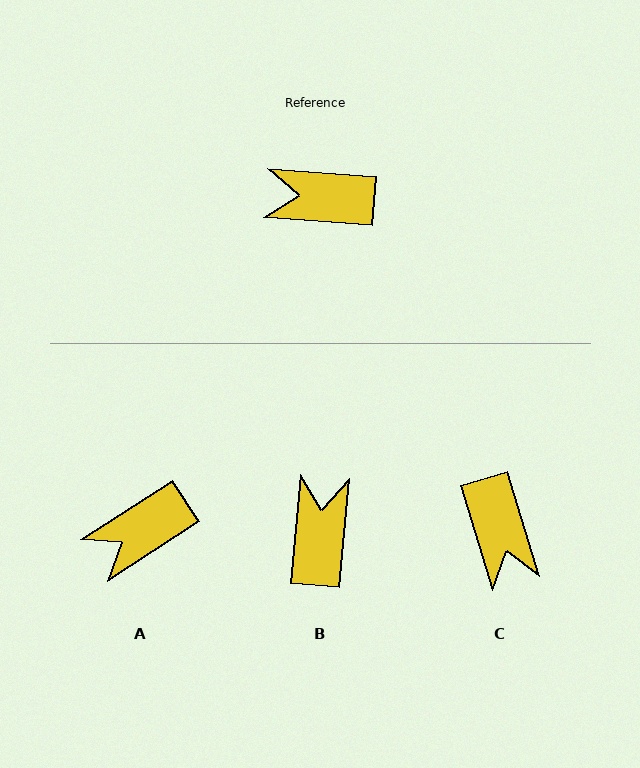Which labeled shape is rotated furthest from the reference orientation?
C, about 111 degrees away.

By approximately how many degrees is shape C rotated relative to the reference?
Approximately 111 degrees counter-clockwise.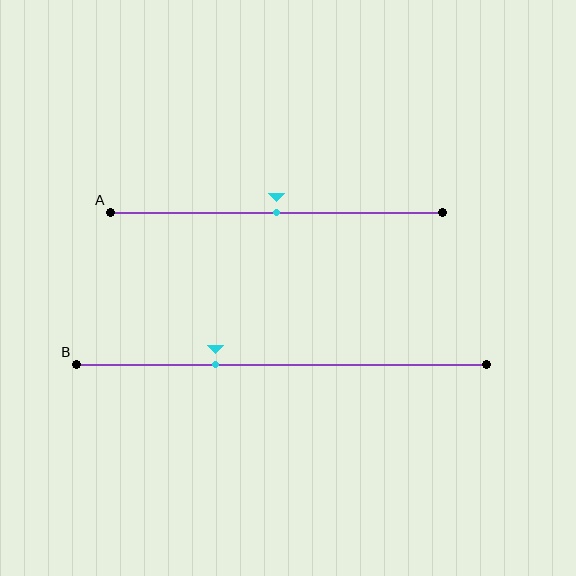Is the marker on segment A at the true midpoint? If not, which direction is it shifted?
Yes, the marker on segment A is at the true midpoint.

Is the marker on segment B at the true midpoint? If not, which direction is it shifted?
No, the marker on segment B is shifted to the left by about 16% of the segment length.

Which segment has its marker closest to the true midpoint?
Segment A has its marker closest to the true midpoint.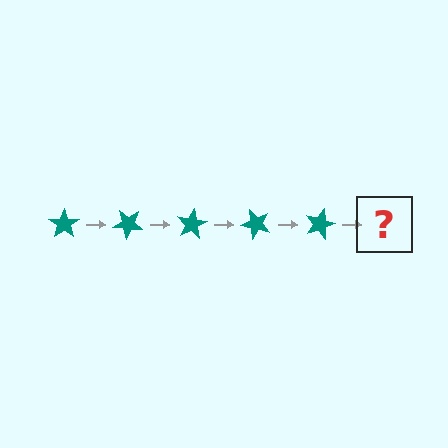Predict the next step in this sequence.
The next step is a teal star rotated 200 degrees.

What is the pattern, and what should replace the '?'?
The pattern is that the star rotates 40 degrees each step. The '?' should be a teal star rotated 200 degrees.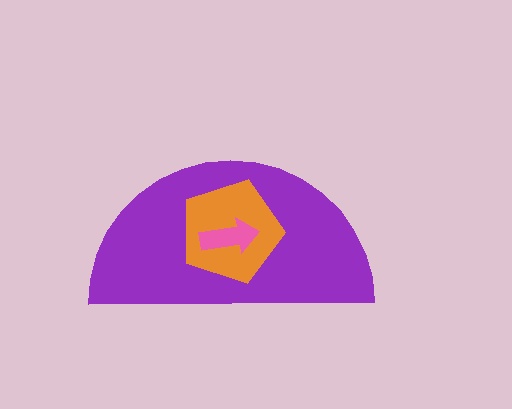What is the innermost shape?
The pink arrow.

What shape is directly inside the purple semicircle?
The orange pentagon.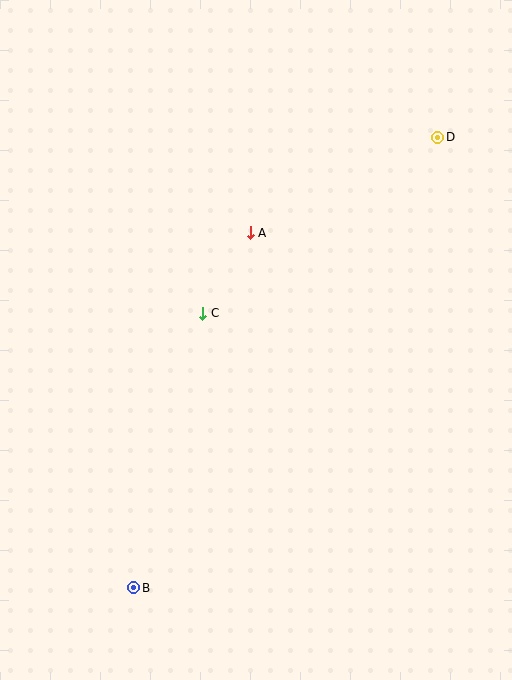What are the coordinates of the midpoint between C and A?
The midpoint between C and A is at (226, 273).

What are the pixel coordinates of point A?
Point A is at (250, 233).